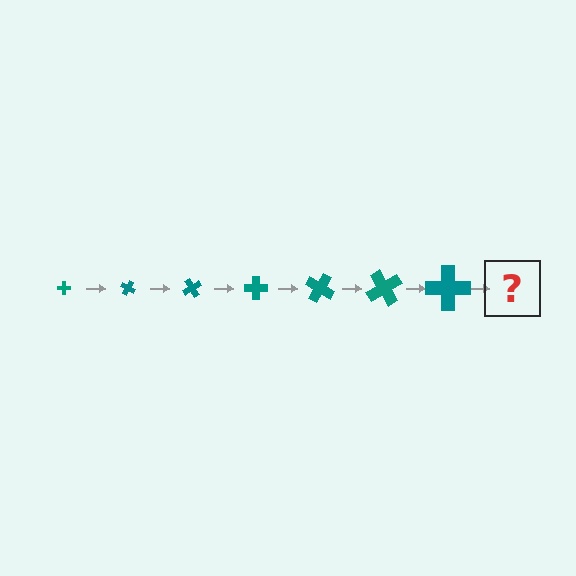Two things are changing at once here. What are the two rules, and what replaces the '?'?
The two rules are that the cross grows larger each step and it rotates 30 degrees each step. The '?' should be a cross, larger than the previous one and rotated 210 degrees from the start.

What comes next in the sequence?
The next element should be a cross, larger than the previous one and rotated 210 degrees from the start.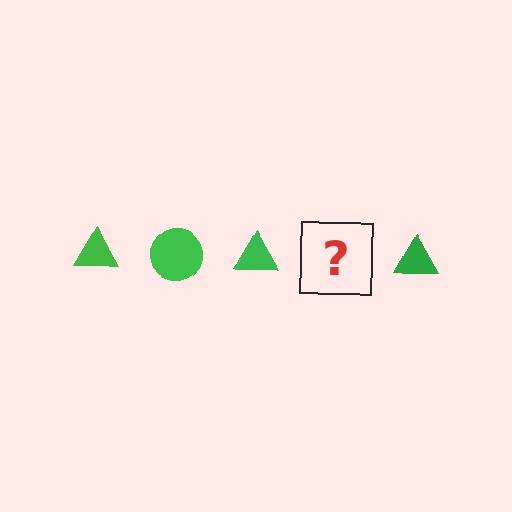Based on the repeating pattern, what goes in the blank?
The blank should be a green circle.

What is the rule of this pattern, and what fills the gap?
The rule is that the pattern cycles through triangle, circle shapes in green. The gap should be filled with a green circle.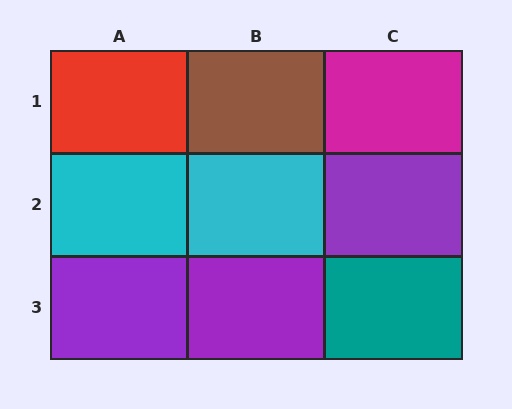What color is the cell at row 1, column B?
Brown.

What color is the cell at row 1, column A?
Red.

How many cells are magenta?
1 cell is magenta.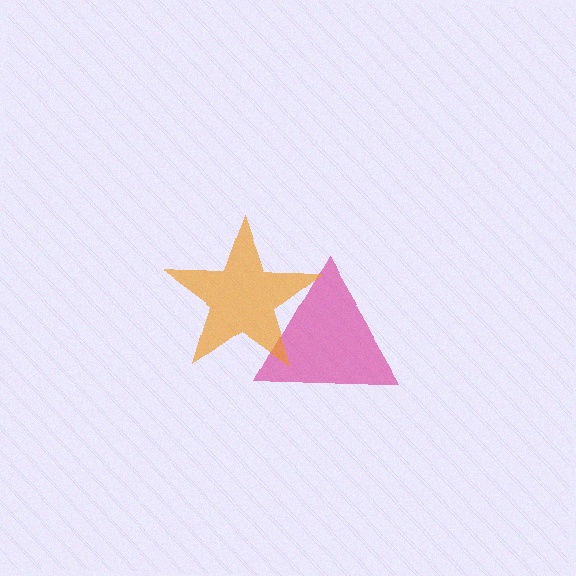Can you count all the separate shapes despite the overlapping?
Yes, there are 2 separate shapes.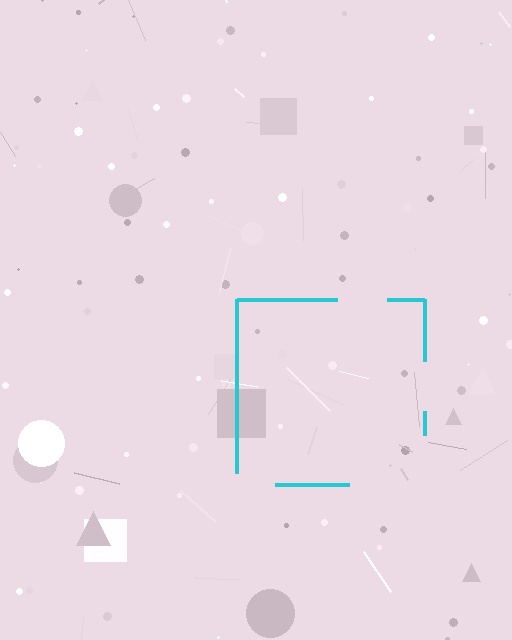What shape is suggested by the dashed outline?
The dashed outline suggests a square.